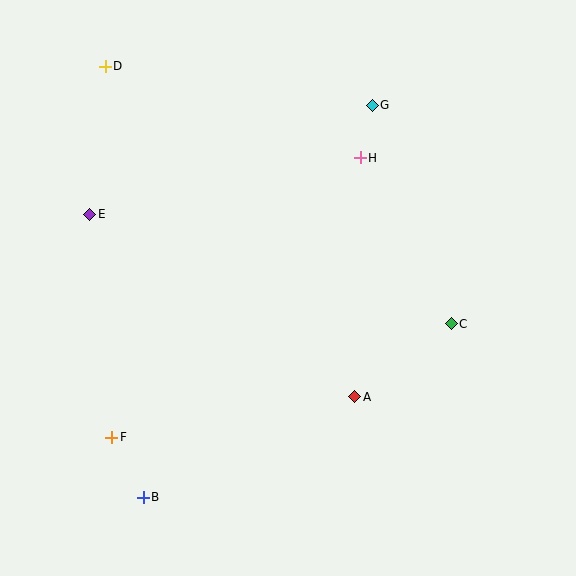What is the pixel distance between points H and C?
The distance between H and C is 189 pixels.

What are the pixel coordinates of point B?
Point B is at (143, 497).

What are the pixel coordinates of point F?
Point F is at (112, 437).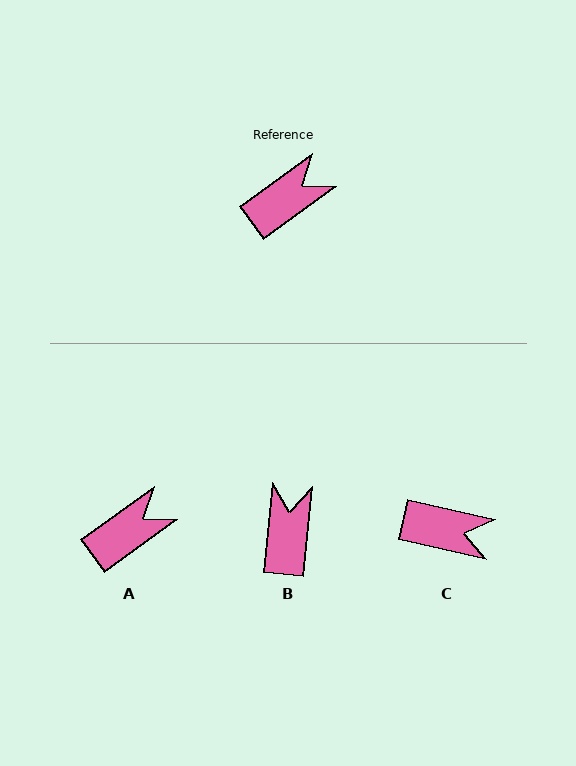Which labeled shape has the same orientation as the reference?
A.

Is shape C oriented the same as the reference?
No, it is off by about 49 degrees.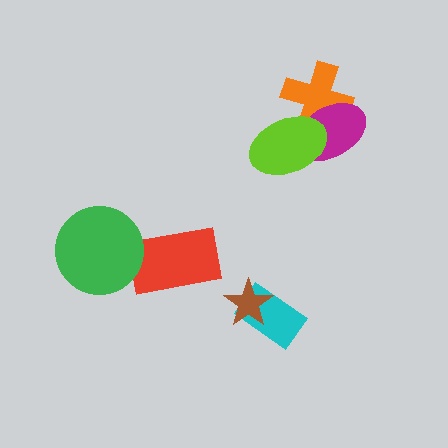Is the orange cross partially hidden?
Yes, it is partially covered by another shape.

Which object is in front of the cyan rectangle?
The brown star is in front of the cyan rectangle.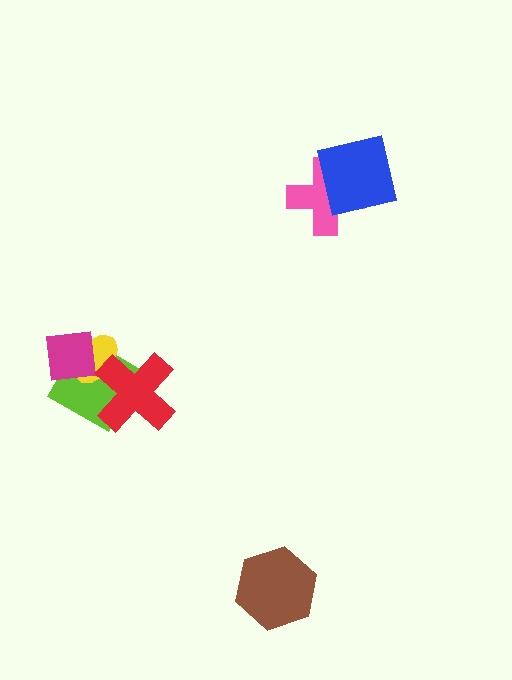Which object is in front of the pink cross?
The blue square is in front of the pink cross.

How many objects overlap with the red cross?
2 objects overlap with the red cross.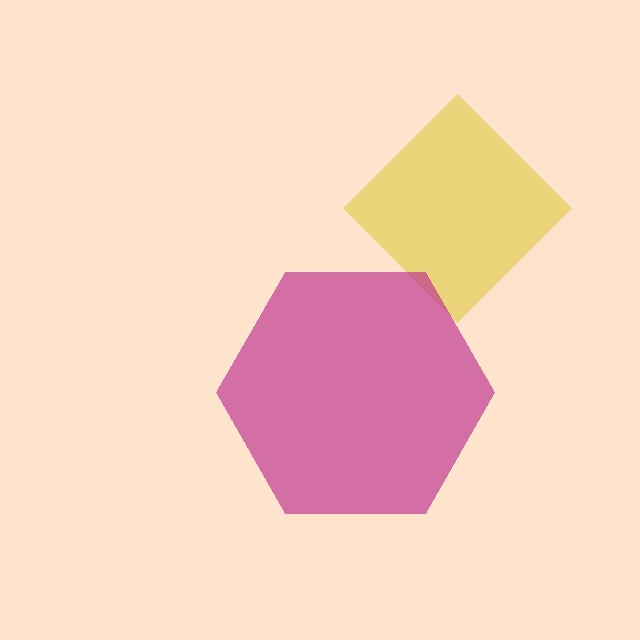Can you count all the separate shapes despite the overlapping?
Yes, there are 2 separate shapes.